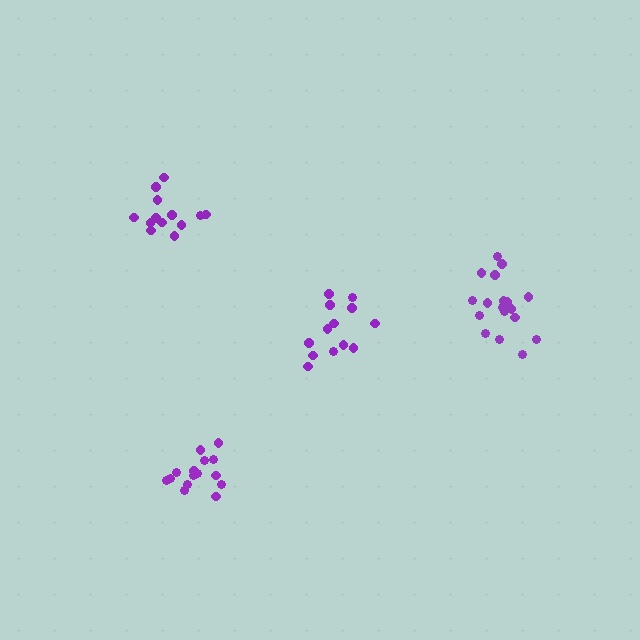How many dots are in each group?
Group 1: 18 dots, Group 2: 13 dots, Group 3: 13 dots, Group 4: 15 dots (59 total).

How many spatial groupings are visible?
There are 4 spatial groupings.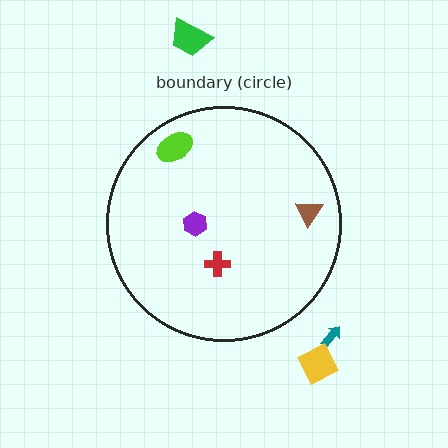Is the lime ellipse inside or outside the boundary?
Inside.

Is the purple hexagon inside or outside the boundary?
Inside.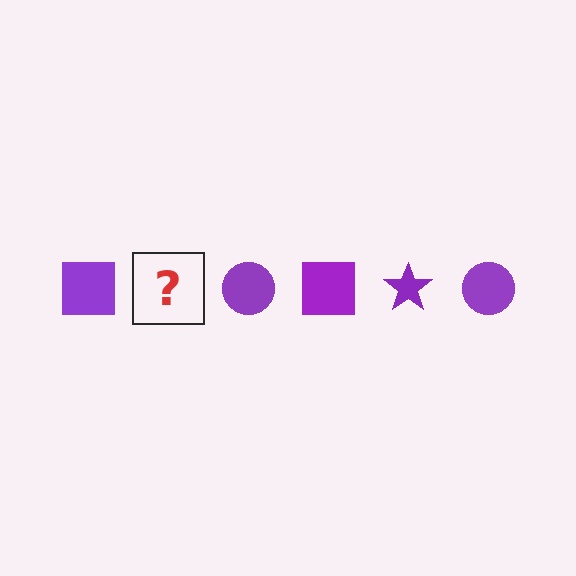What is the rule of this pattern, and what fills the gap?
The rule is that the pattern cycles through square, star, circle shapes in purple. The gap should be filled with a purple star.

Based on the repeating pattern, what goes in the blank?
The blank should be a purple star.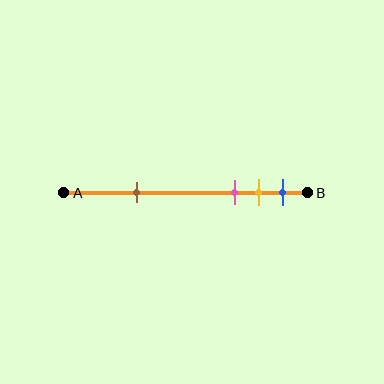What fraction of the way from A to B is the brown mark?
The brown mark is approximately 30% (0.3) of the way from A to B.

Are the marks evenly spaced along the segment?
No, the marks are not evenly spaced.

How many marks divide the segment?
There are 4 marks dividing the segment.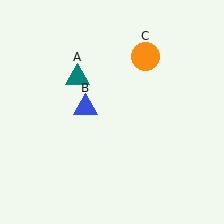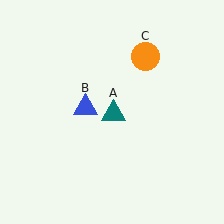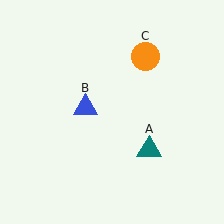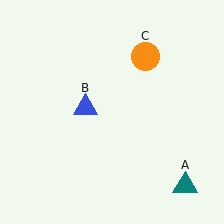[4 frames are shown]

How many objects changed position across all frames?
1 object changed position: teal triangle (object A).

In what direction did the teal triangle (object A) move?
The teal triangle (object A) moved down and to the right.